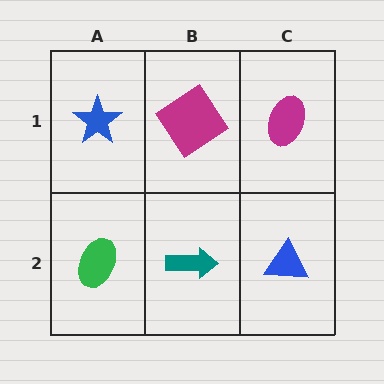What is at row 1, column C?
A magenta ellipse.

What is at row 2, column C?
A blue triangle.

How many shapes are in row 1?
3 shapes.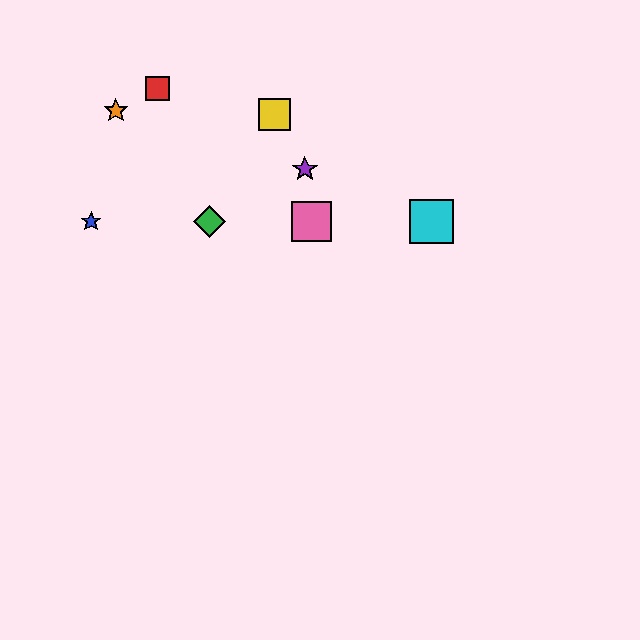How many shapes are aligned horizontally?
4 shapes (the blue star, the green diamond, the cyan square, the pink square) are aligned horizontally.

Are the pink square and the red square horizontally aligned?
No, the pink square is at y≈221 and the red square is at y≈88.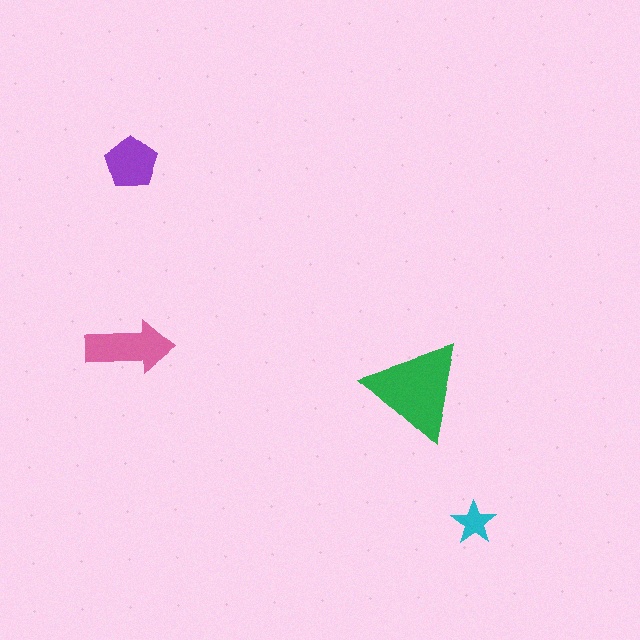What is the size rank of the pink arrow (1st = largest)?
2nd.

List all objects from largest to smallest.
The green triangle, the pink arrow, the purple pentagon, the cyan star.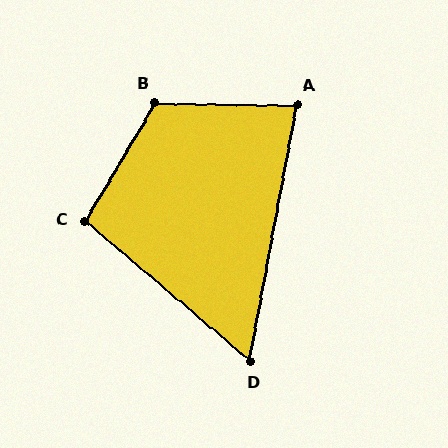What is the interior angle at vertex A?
Approximately 80 degrees (acute).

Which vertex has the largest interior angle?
B, at approximately 120 degrees.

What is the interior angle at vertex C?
Approximately 100 degrees (obtuse).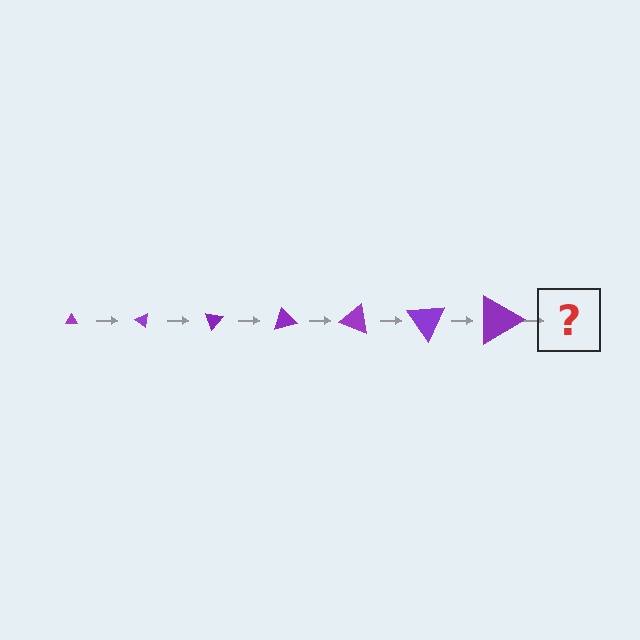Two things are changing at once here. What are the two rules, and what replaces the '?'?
The two rules are that the triangle grows larger each step and it rotates 35 degrees each step. The '?' should be a triangle, larger than the previous one and rotated 245 degrees from the start.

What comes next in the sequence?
The next element should be a triangle, larger than the previous one and rotated 245 degrees from the start.